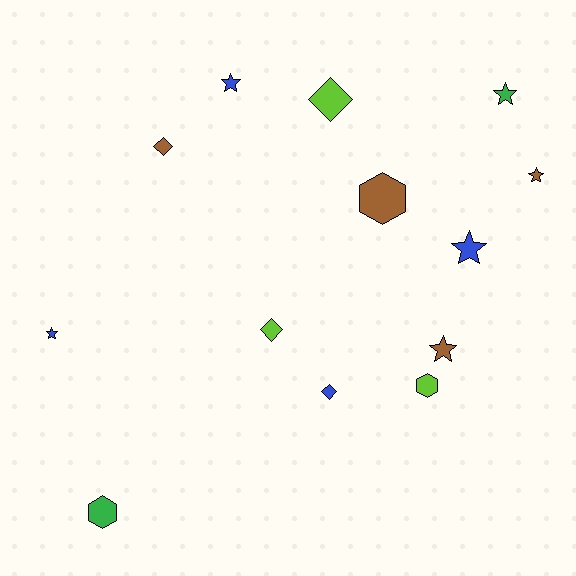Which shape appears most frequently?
Star, with 6 objects.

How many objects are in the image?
There are 13 objects.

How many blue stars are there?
There are 3 blue stars.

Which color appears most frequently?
Blue, with 4 objects.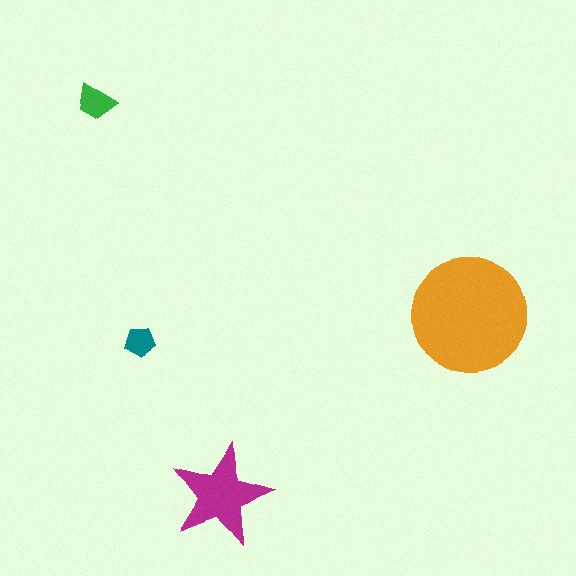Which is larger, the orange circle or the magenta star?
The orange circle.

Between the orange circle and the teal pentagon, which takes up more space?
The orange circle.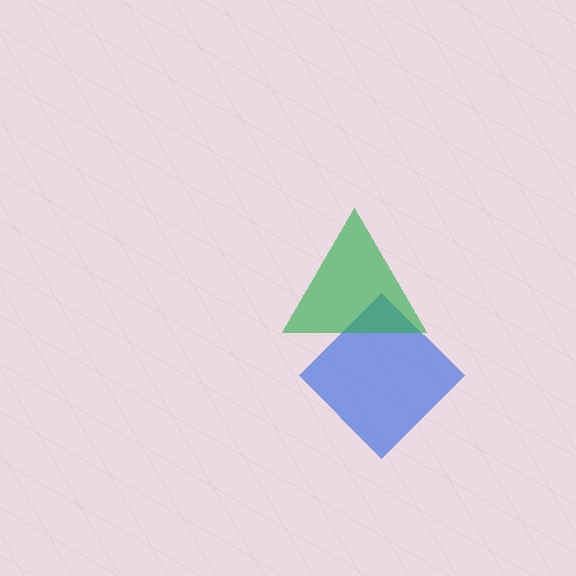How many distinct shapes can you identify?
There are 2 distinct shapes: a blue diamond, a green triangle.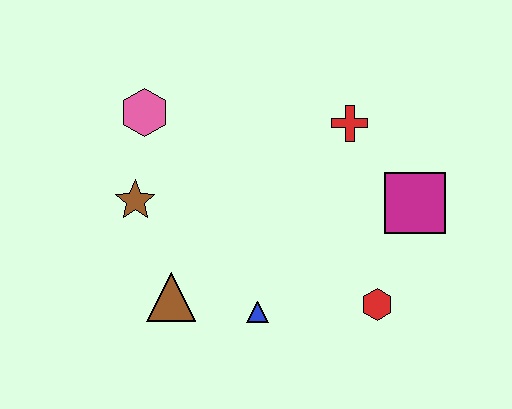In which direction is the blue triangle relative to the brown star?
The blue triangle is to the right of the brown star.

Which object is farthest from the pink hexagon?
The red hexagon is farthest from the pink hexagon.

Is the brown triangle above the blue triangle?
Yes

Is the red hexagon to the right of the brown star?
Yes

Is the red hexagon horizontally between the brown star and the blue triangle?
No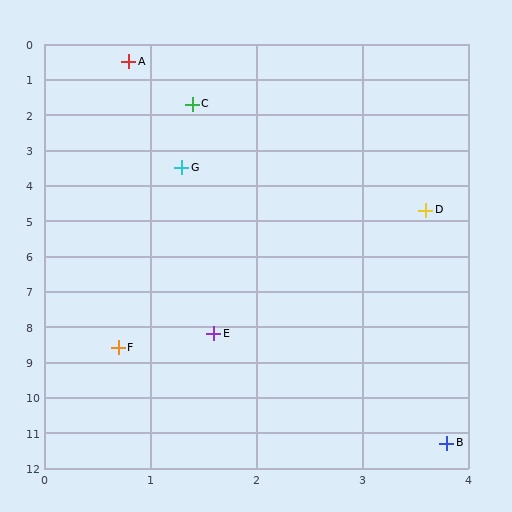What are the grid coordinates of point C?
Point C is at approximately (1.4, 1.7).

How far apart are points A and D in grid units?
Points A and D are about 5.0 grid units apart.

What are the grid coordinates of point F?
Point F is at approximately (0.7, 8.6).